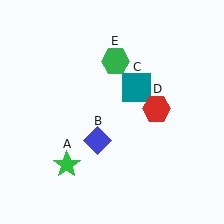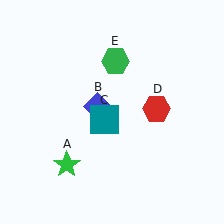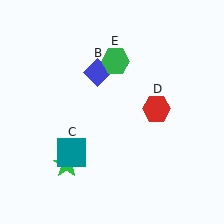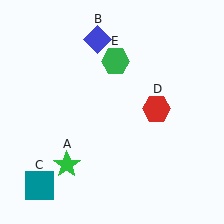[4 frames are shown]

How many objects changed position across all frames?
2 objects changed position: blue diamond (object B), teal square (object C).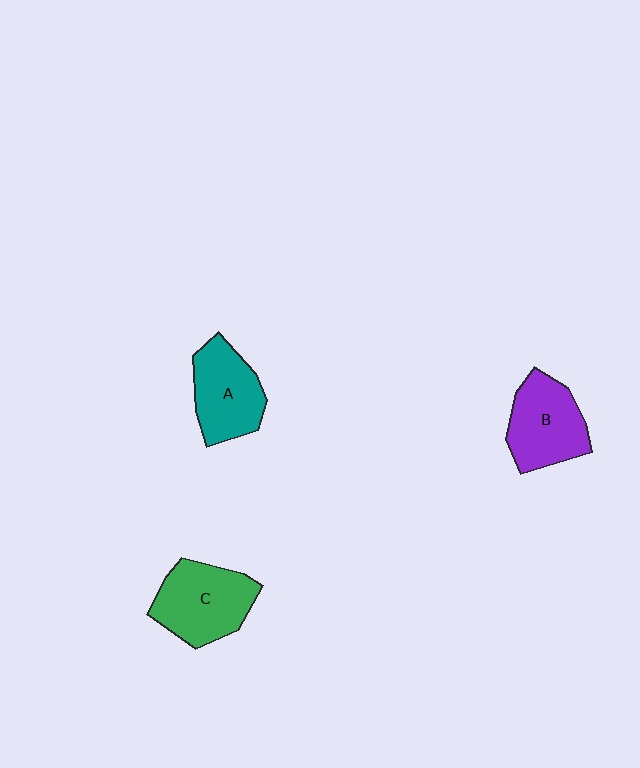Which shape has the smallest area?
Shape A (teal).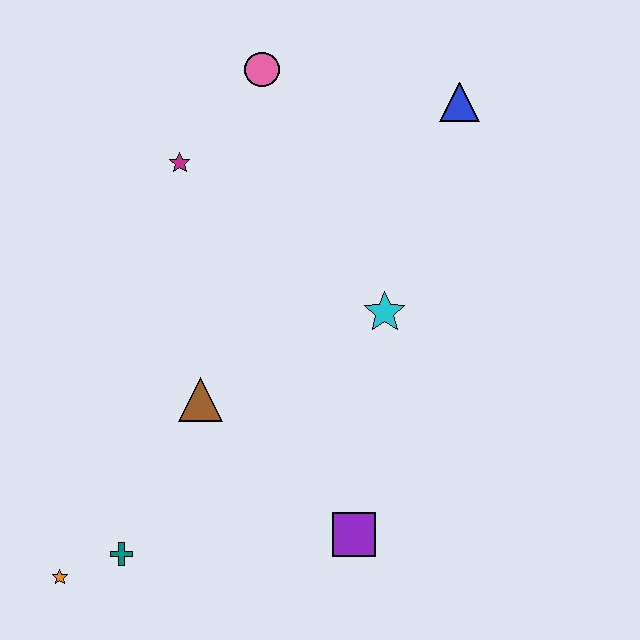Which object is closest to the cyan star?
The brown triangle is closest to the cyan star.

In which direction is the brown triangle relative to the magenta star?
The brown triangle is below the magenta star.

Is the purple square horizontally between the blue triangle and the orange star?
Yes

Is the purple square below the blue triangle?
Yes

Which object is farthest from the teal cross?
The blue triangle is farthest from the teal cross.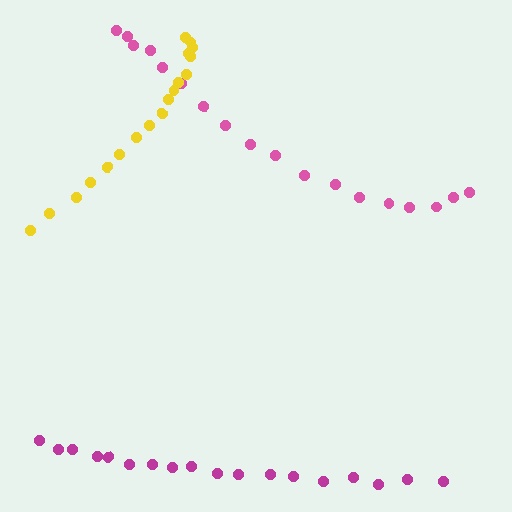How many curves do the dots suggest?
There are 3 distinct paths.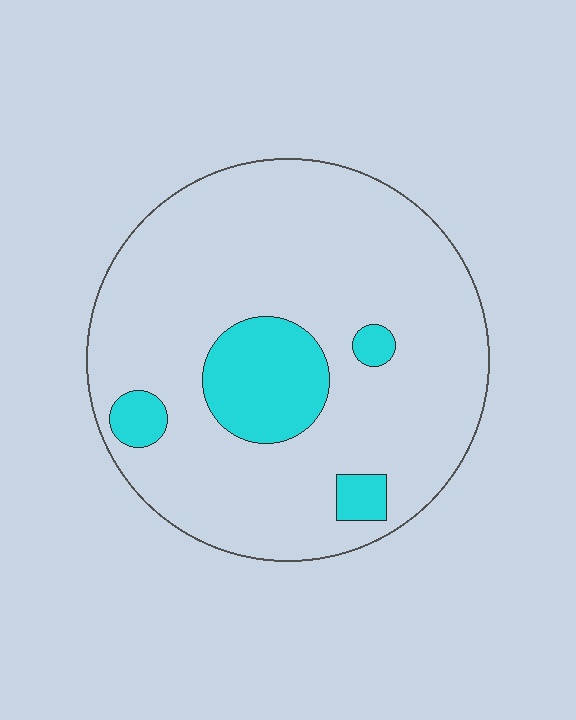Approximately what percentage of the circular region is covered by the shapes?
Approximately 15%.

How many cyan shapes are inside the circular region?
4.